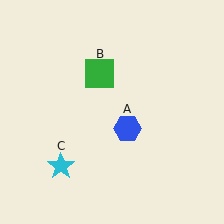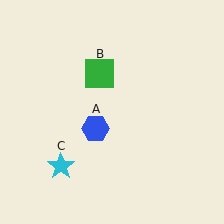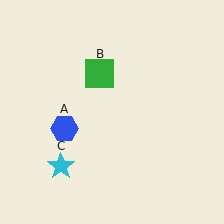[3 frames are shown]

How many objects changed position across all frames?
1 object changed position: blue hexagon (object A).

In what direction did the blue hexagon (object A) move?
The blue hexagon (object A) moved left.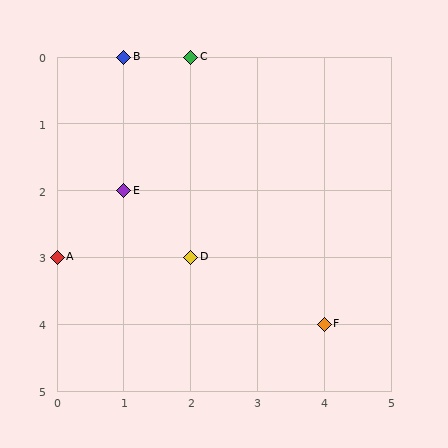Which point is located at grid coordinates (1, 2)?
Point E is at (1, 2).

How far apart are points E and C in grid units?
Points E and C are 1 column and 2 rows apart (about 2.2 grid units diagonally).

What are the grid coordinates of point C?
Point C is at grid coordinates (2, 0).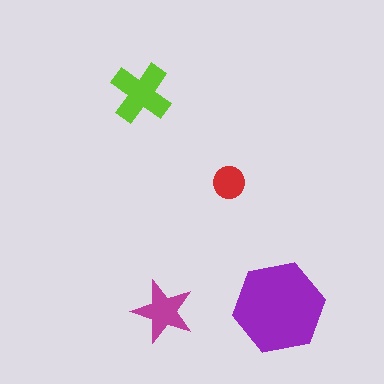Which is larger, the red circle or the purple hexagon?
The purple hexagon.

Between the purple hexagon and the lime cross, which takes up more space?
The purple hexagon.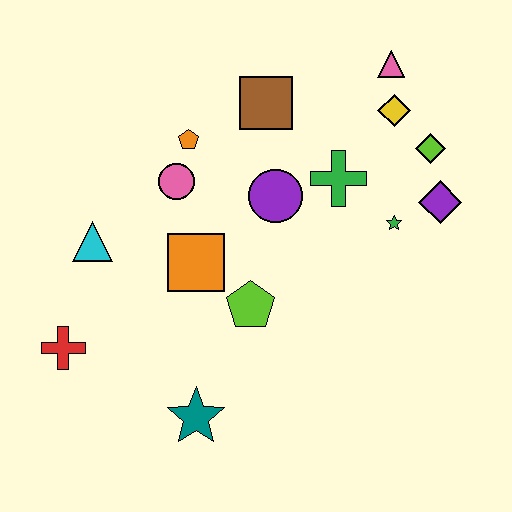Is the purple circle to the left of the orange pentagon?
No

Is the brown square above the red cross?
Yes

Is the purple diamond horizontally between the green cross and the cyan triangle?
No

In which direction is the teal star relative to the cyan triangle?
The teal star is below the cyan triangle.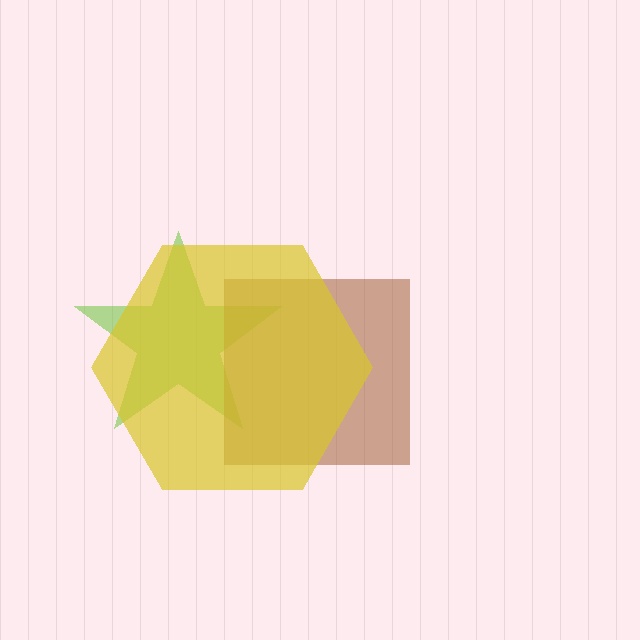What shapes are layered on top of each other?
The layered shapes are: a lime star, a brown square, a yellow hexagon.